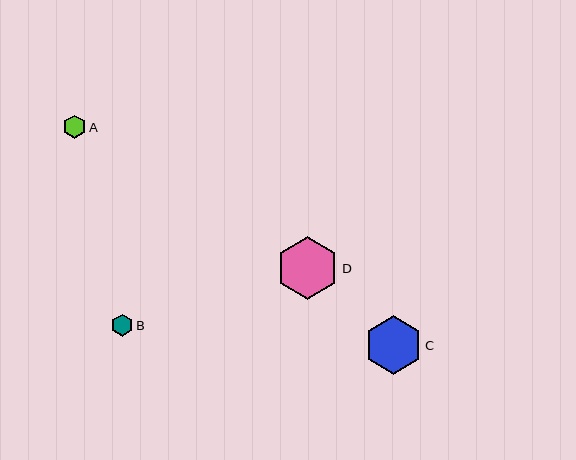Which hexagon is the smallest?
Hexagon B is the smallest with a size of approximately 22 pixels.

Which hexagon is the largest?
Hexagon D is the largest with a size of approximately 62 pixels.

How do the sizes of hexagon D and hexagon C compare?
Hexagon D and hexagon C are approximately the same size.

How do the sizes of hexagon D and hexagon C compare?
Hexagon D and hexagon C are approximately the same size.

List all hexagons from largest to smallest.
From largest to smallest: D, C, A, B.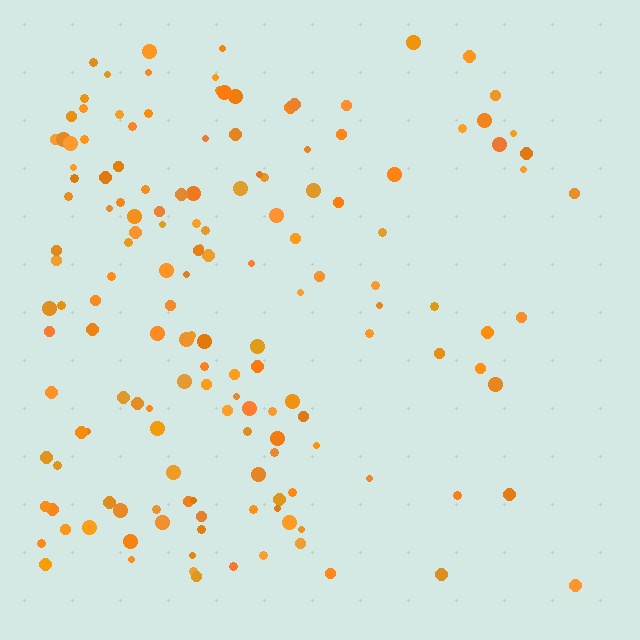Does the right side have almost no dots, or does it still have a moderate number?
Still a moderate number, just noticeably fewer than the left.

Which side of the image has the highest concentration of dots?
The left.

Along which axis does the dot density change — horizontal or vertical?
Horizontal.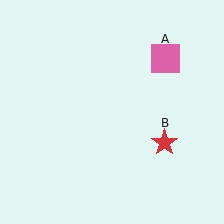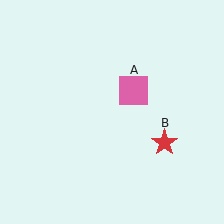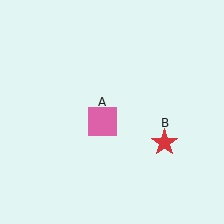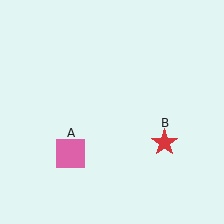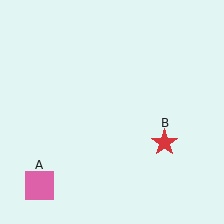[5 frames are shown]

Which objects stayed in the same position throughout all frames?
Red star (object B) remained stationary.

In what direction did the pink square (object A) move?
The pink square (object A) moved down and to the left.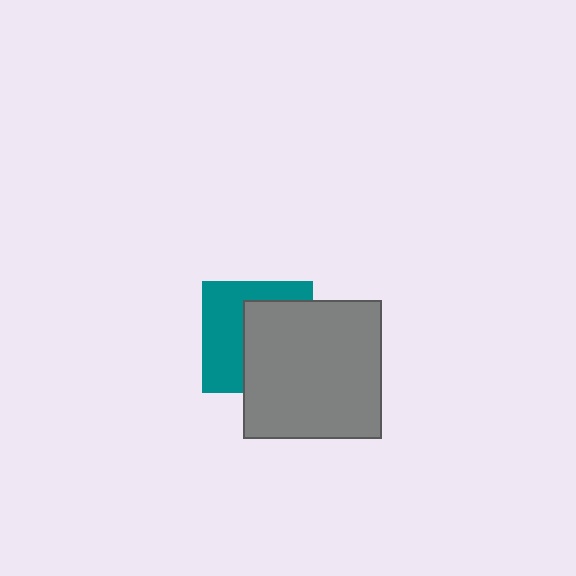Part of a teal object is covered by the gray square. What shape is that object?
It is a square.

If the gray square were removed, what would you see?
You would see the complete teal square.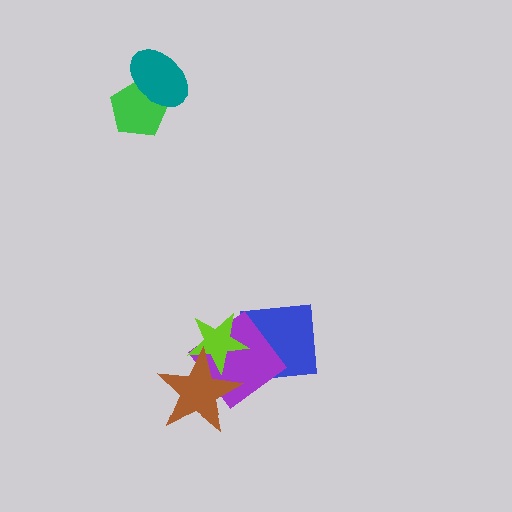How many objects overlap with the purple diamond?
3 objects overlap with the purple diamond.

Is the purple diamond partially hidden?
Yes, it is partially covered by another shape.